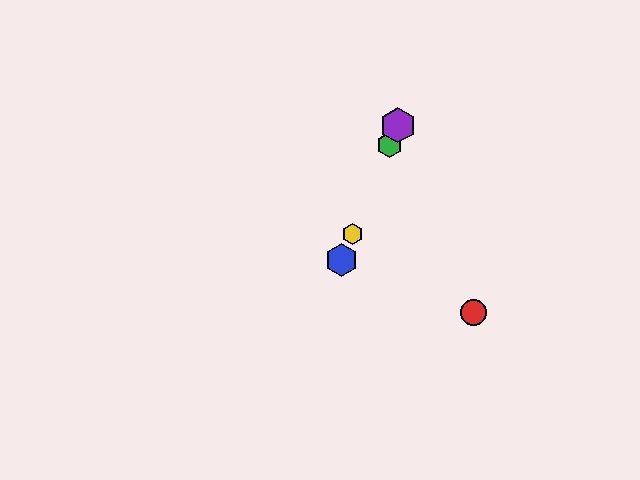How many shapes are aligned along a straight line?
4 shapes (the blue hexagon, the green hexagon, the yellow hexagon, the purple hexagon) are aligned along a straight line.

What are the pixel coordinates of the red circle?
The red circle is at (474, 312).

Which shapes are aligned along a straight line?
The blue hexagon, the green hexagon, the yellow hexagon, the purple hexagon are aligned along a straight line.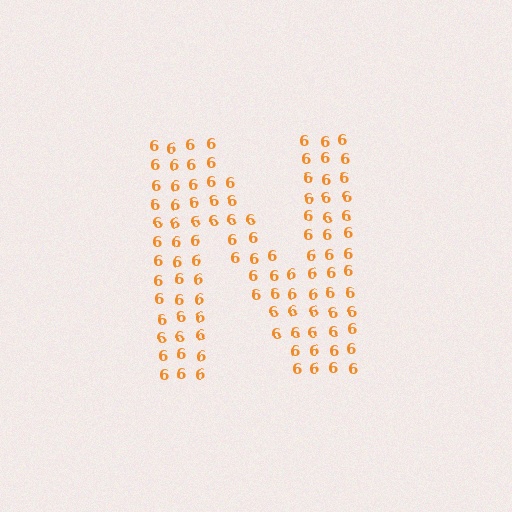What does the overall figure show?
The overall figure shows the letter N.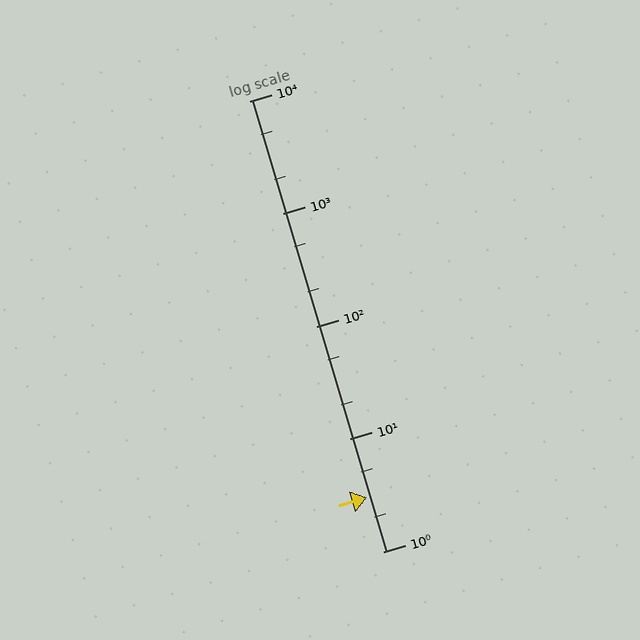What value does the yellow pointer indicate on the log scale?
The pointer indicates approximately 3.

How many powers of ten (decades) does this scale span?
The scale spans 4 decades, from 1 to 10000.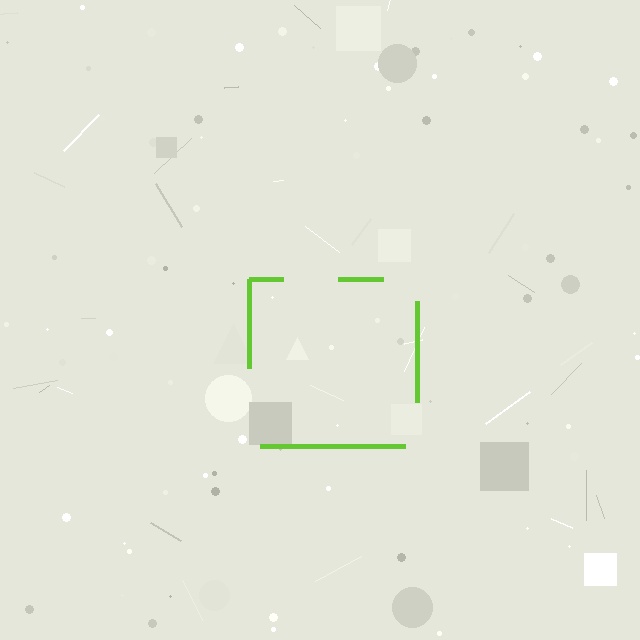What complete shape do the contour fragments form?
The contour fragments form a square.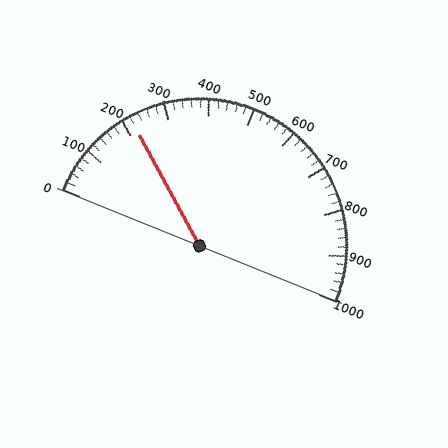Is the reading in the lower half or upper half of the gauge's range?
The reading is in the lower half of the range (0 to 1000).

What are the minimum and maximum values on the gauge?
The gauge ranges from 0 to 1000.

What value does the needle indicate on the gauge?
The needle indicates approximately 220.